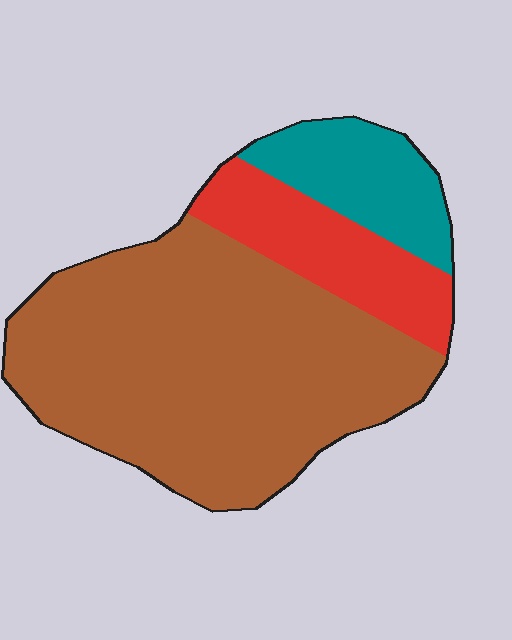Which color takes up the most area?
Brown, at roughly 70%.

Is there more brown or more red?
Brown.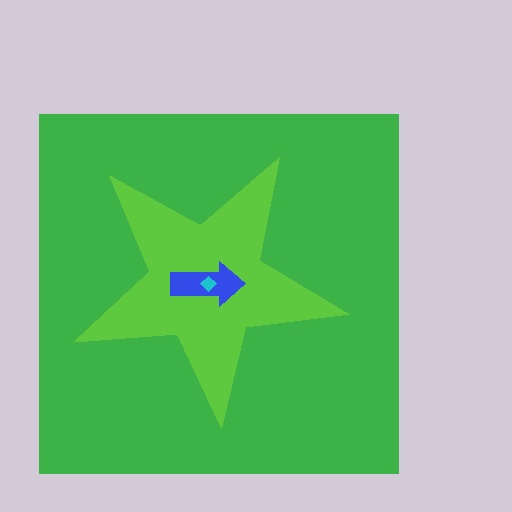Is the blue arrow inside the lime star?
Yes.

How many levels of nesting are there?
4.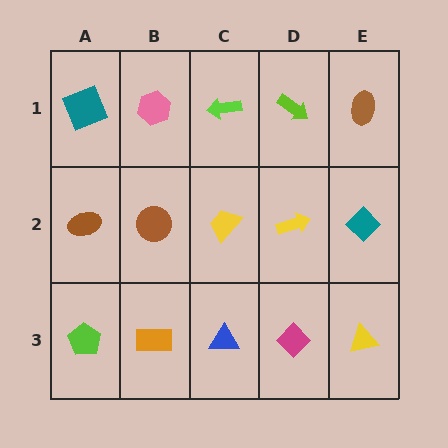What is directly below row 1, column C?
A yellow trapezoid.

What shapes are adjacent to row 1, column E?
A teal diamond (row 2, column E), a lime arrow (row 1, column D).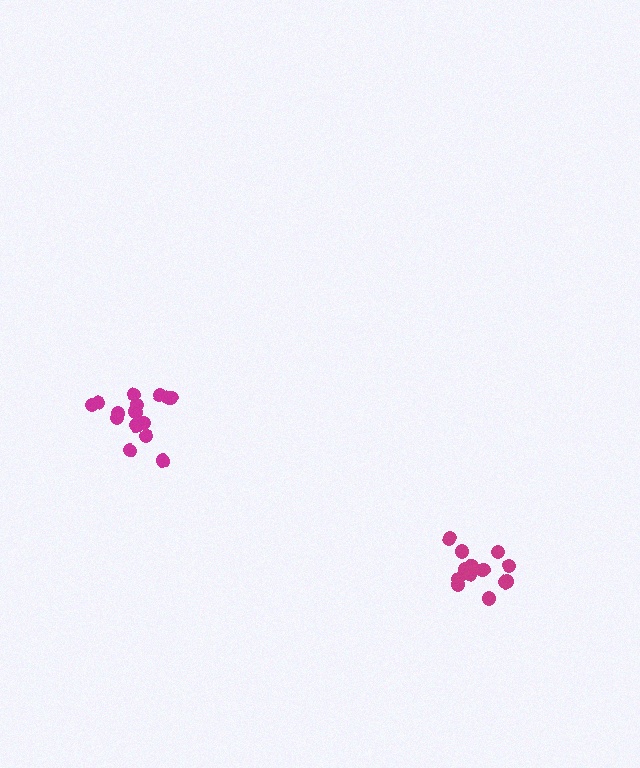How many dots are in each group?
Group 1: 15 dots, Group 2: 14 dots (29 total).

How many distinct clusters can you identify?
There are 2 distinct clusters.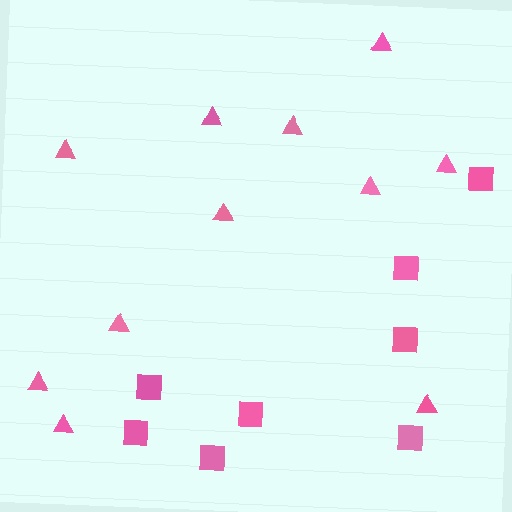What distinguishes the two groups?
There are 2 groups: one group of squares (8) and one group of triangles (11).